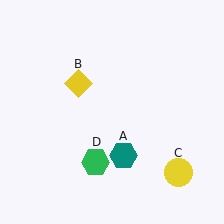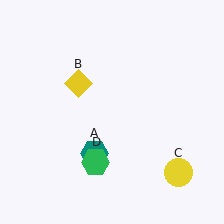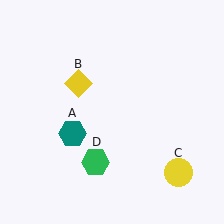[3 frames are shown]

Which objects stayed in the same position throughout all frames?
Yellow diamond (object B) and yellow circle (object C) and green hexagon (object D) remained stationary.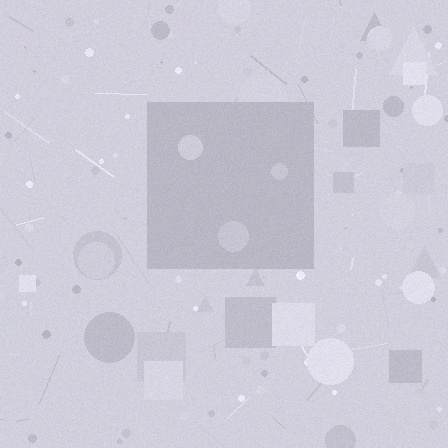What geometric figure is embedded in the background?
A square is embedded in the background.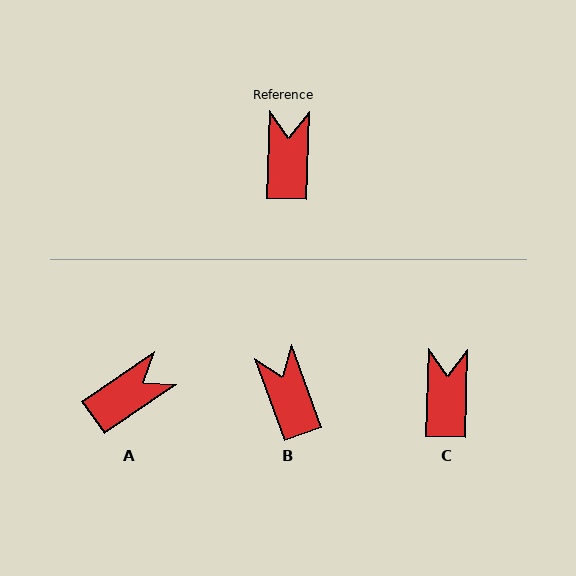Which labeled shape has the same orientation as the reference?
C.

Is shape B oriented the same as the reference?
No, it is off by about 22 degrees.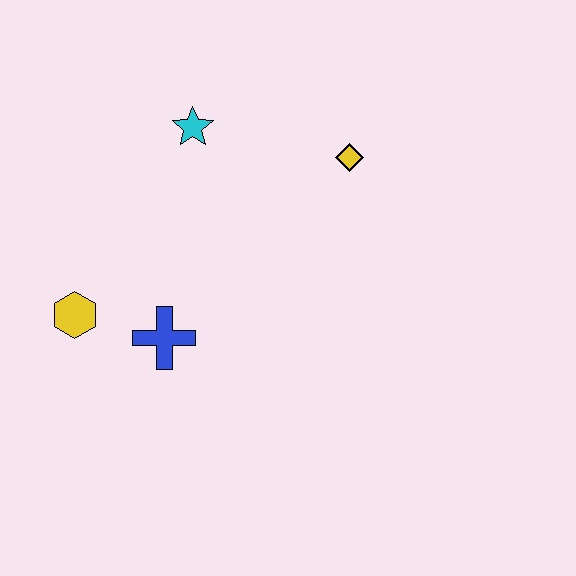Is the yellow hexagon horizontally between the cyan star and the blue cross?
No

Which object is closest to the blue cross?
The yellow hexagon is closest to the blue cross.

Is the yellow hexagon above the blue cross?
Yes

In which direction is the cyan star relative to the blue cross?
The cyan star is above the blue cross.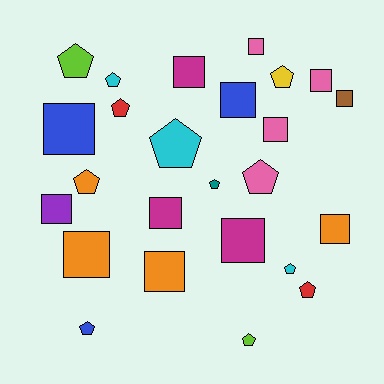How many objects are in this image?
There are 25 objects.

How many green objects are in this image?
There are no green objects.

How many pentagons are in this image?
There are 12 pentagons.